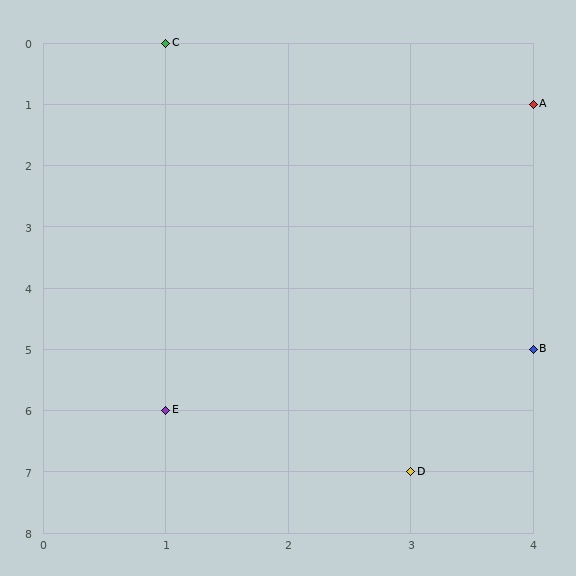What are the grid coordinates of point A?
Point A is at grid coordinates (4, 1).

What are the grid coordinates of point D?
Point D is at grid coordinates (3, 7).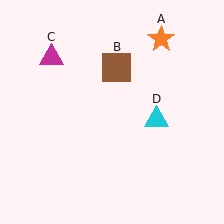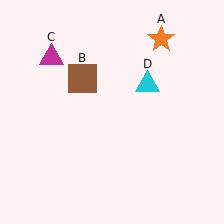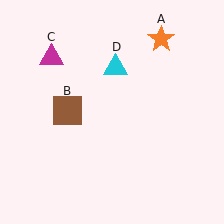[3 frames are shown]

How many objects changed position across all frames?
2 objects changed position: brown square (object B), cyan triangle (object D).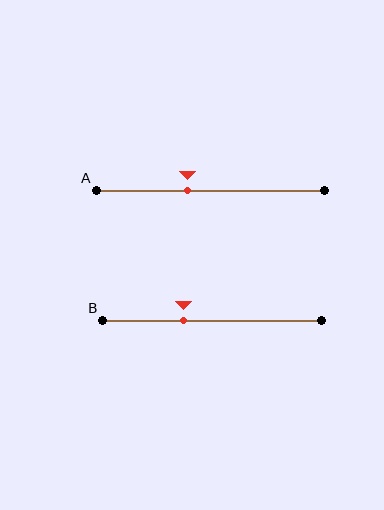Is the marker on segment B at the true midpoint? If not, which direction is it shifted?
No, the marker on segment B is shifted to the left by about 13% of the segment length.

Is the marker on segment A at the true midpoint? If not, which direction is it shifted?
No, the marker on segment A is shifted to the left by about 10% of the segment length.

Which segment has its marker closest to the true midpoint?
Segment A has its marker closest to the true midpoint.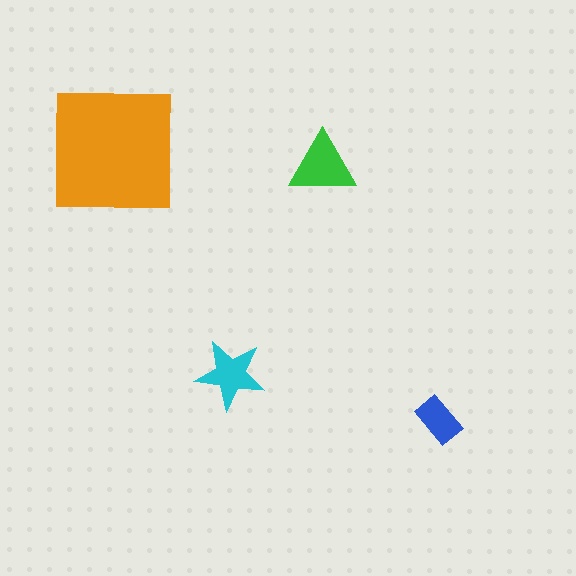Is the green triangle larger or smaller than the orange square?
Smaller.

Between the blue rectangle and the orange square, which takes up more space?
The orange square.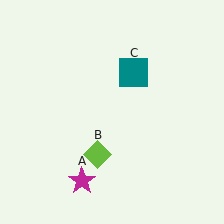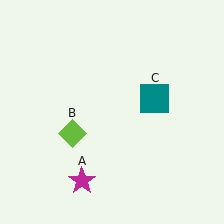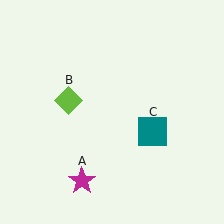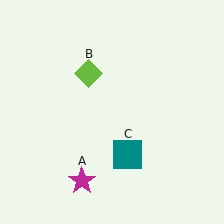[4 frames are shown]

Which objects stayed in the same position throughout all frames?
Magenta star (object A) remained stationary.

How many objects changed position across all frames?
2 objects changed position: lime diamond (object B), teal square (object C).